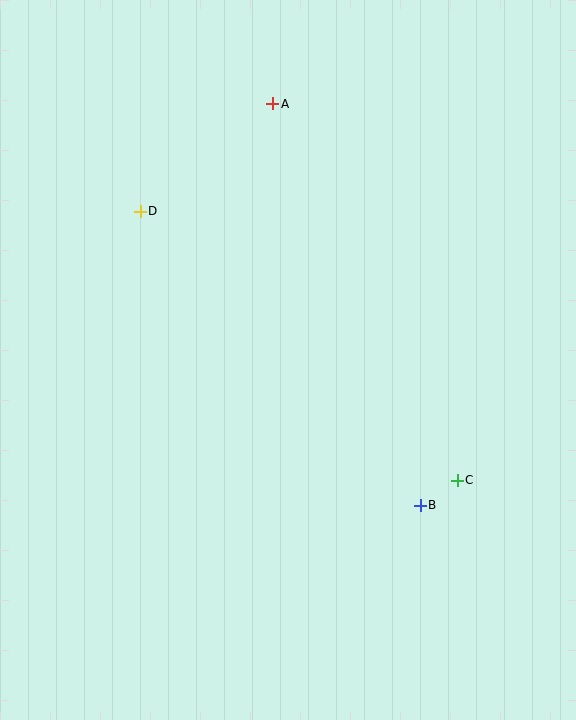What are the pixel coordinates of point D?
Point D is at (140, 211).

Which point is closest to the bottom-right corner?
Point B is closest to the bottom-right corner.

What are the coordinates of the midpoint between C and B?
The midpoint between C and B is at (439, 493).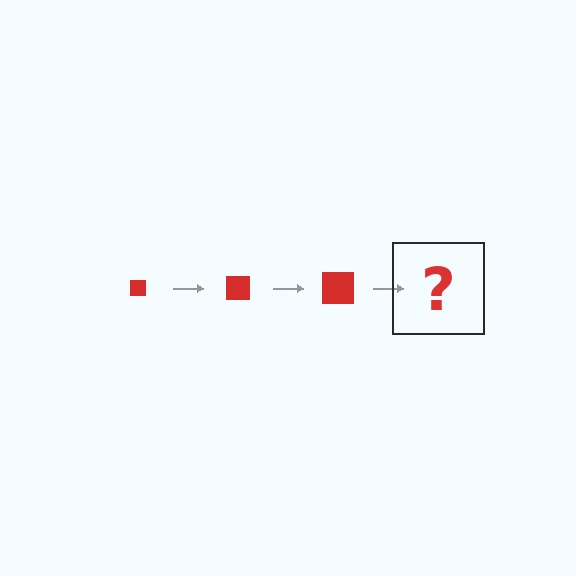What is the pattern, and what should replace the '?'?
The pattern is that the square gets progressively larger each step. The '?' should be a red square, larger than the previous one.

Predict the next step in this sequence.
The next step is a red square, larger than the previous one.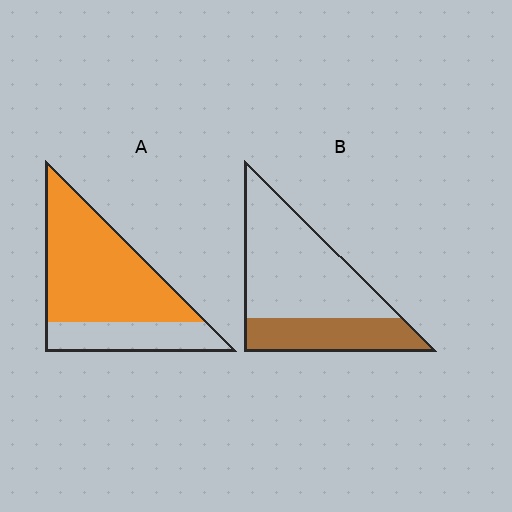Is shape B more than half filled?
No.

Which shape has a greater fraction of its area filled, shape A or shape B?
Shape A.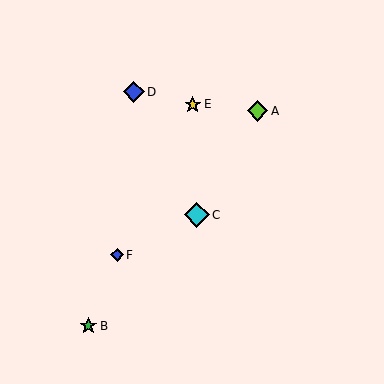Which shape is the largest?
The cyan diamond (labeled C) is the largest.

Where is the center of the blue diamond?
The center of the blue diamond is at (117, 255).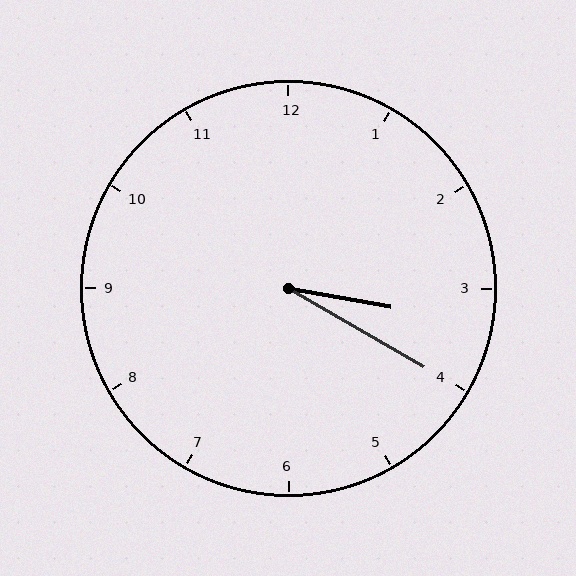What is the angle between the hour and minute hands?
Approximately 20 degrees.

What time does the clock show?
3:20.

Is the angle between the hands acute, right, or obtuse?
It is acute.